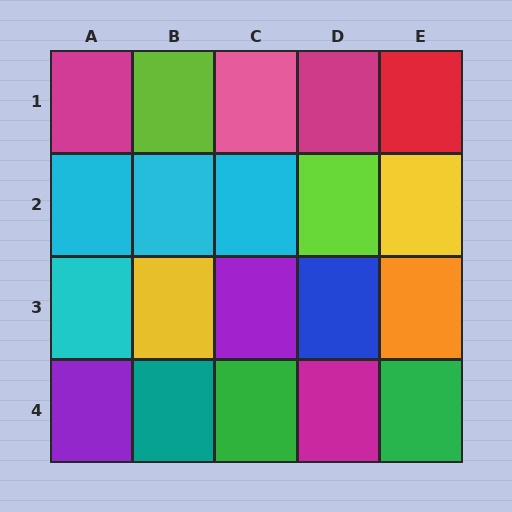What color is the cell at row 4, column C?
Green.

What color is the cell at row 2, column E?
Yellow.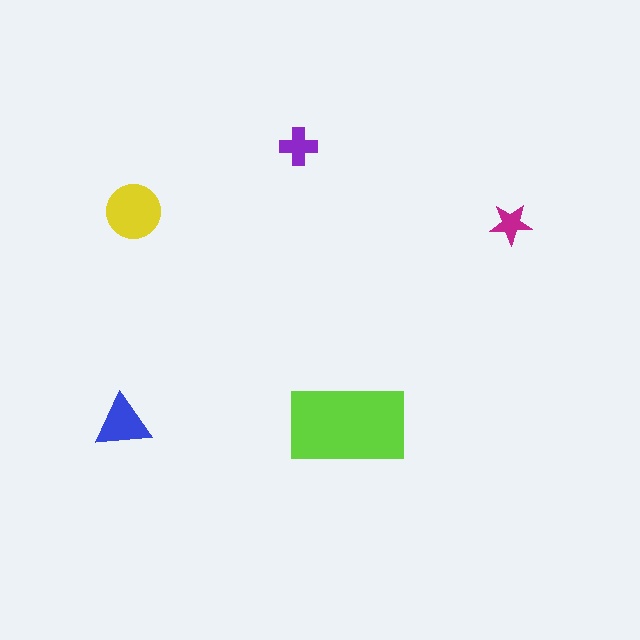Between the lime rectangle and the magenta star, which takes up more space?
The lime rectangle.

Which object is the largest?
The lime rectangle.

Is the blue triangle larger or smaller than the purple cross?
Larger.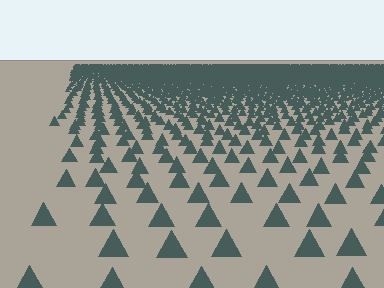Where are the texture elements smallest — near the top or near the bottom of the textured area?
Near the top.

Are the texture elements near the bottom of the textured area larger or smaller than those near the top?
Larger. Near the bottom, elements are closer to the viewer and appear at a bigger on-screen size.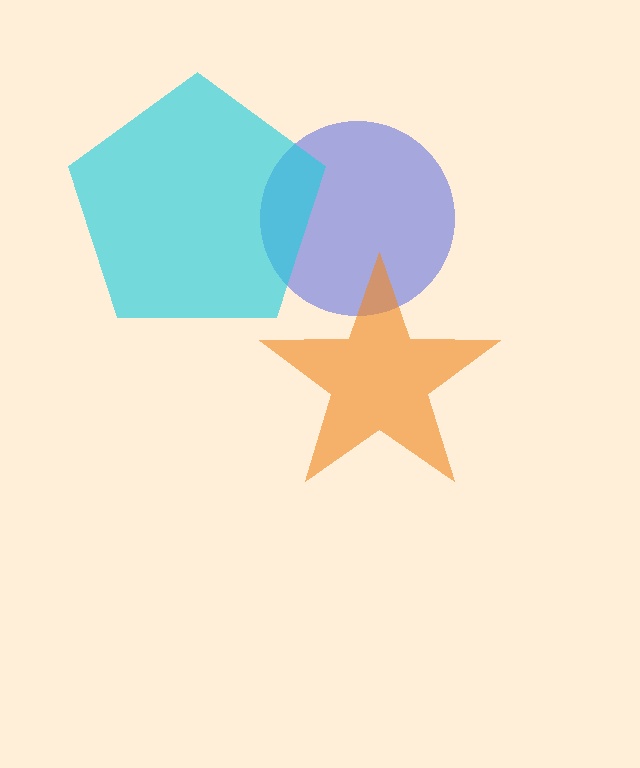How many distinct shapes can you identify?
There are 3 distinct shapes: a blue circle, an orange star, a cyan pentagon.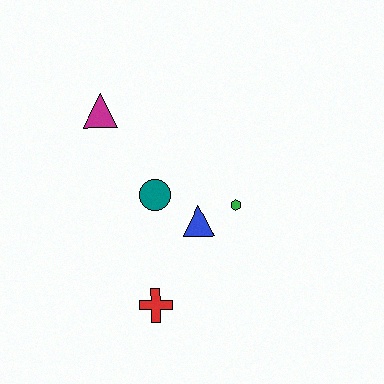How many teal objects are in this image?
There is 1 teal object.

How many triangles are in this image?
There are 2 triangles.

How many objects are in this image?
There are 5 objects.